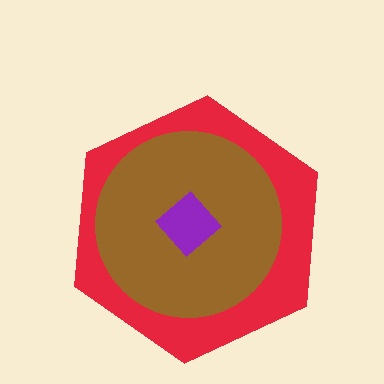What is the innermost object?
The purple diamond.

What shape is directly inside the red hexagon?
The brown circle.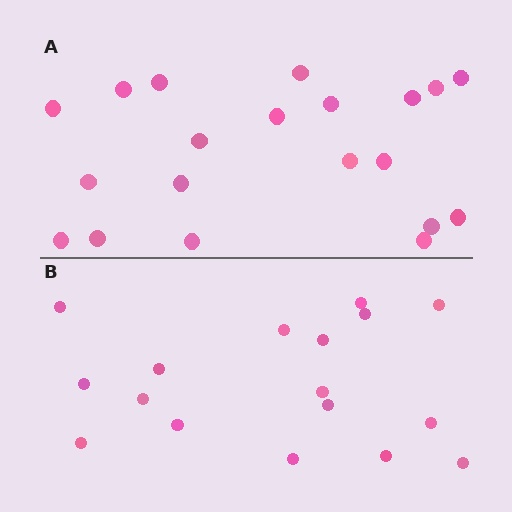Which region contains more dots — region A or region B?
Region A (the top region) has more dots.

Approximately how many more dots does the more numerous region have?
Region A has just a few more — roughly 2 or 3 more dots than region B.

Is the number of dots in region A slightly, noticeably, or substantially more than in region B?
Region A has only slightly more — the two regions are fairly close. The ratio is roughly 1.2 to 1.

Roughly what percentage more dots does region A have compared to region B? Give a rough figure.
About 20% more.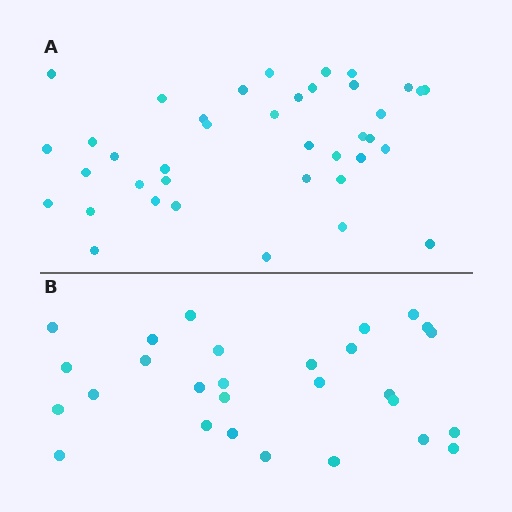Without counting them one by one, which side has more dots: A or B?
Region A (the top region) has more dots.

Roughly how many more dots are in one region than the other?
Region A has roughly 12 or so more dots than region B.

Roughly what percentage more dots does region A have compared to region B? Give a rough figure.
About 40% more.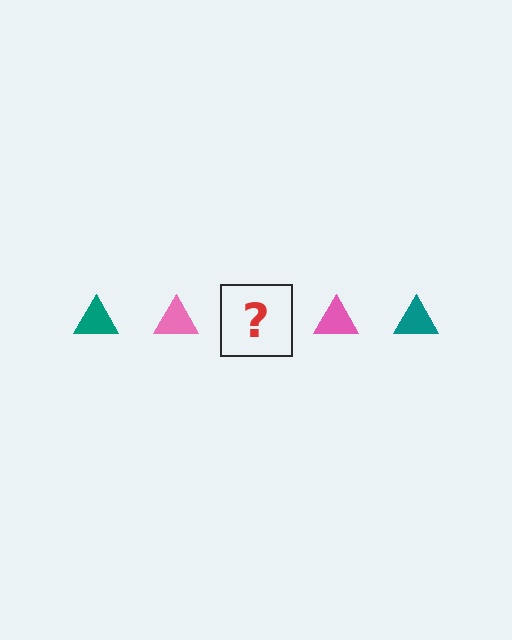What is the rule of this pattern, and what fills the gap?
The rule is that the pattern cycles through teal, pink triangles. The gap should be filled with a teal triangle.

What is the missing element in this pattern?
The missing element is a teal triangle.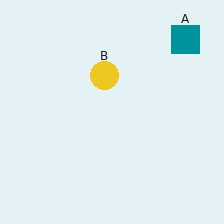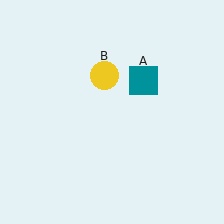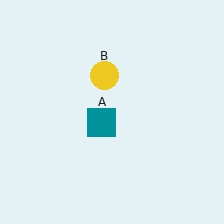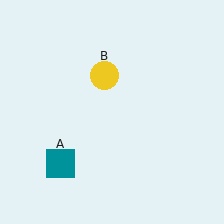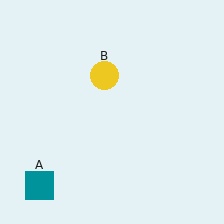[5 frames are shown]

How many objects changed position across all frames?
1 object changed position: teal square (object A).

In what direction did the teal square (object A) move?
The teal square (object A) moved down and to the left.